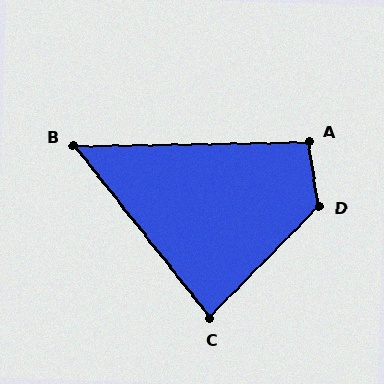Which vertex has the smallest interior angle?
B, at approximately 53 degrees.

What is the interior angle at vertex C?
Approximately 83 degrees (acute).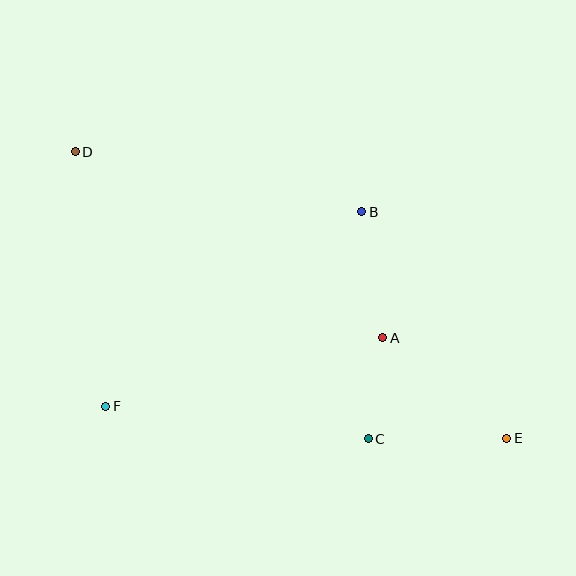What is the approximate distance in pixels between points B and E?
The distance between B and E is approximately 269 pixels.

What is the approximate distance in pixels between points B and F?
The distance between B and F is approximately 322 pixels.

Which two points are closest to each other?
Points A and C are closest to each other.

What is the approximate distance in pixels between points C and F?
The distance between C and F is approximately 265 pixels.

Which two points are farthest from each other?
Points D and E are farthest from each other.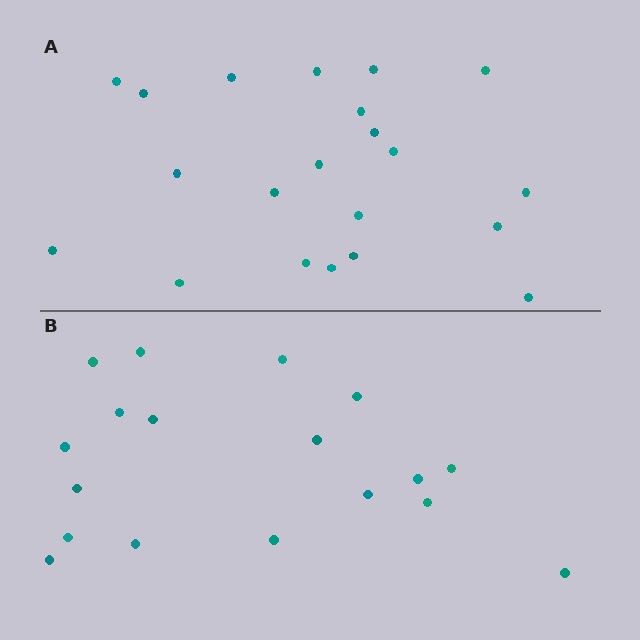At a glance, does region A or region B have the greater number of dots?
Region A (the top region) has more dots.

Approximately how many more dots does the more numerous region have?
Region A has just a few more — roughly 2 or 3 more dots than region B.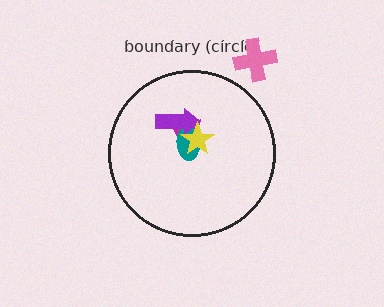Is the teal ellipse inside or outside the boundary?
Inside.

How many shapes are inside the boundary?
4 inside, 1 outside.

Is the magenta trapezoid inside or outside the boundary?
Inside.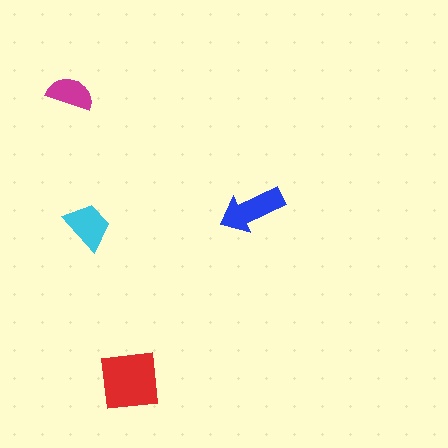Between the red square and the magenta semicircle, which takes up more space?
The red square.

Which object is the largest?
The red square.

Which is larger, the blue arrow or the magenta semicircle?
The blue arrow.